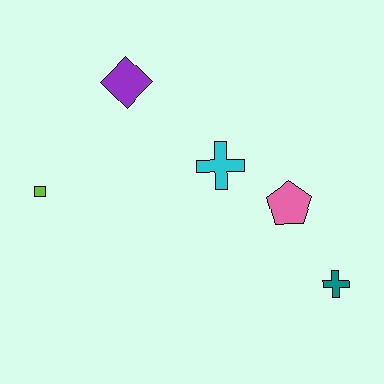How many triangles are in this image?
There are no triangles.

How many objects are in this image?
There are 5 objects.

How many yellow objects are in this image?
There are no yellow objects.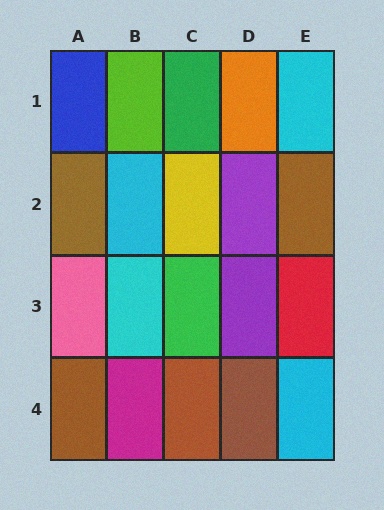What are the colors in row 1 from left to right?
Blue, lime, green, orange, cyan.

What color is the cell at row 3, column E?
Red.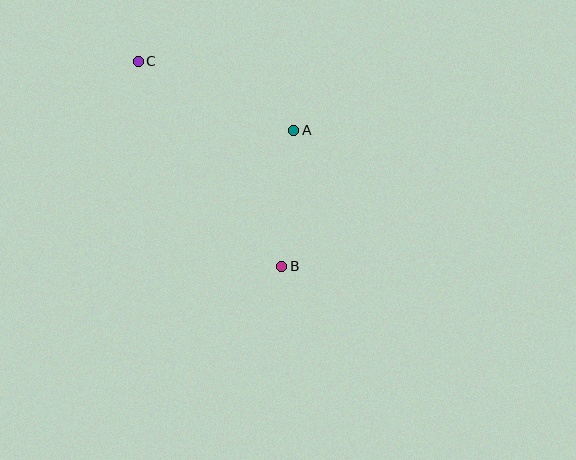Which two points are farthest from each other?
Points B and C are farthest from each other.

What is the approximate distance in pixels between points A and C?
The distance between A and C is approximately 170 pixels.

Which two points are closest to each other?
Points A and B are closest to each other.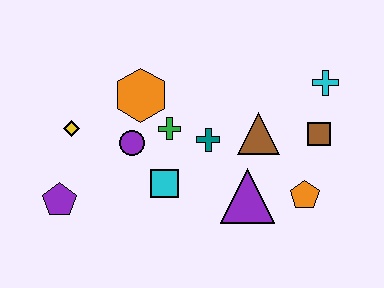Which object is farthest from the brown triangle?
The purple pentagon is farthest from the brown triangle.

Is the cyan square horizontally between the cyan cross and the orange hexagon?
Yes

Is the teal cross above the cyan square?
Yes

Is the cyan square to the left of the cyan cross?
Yes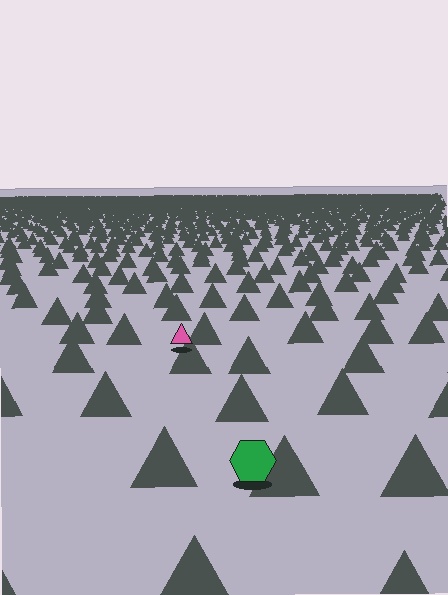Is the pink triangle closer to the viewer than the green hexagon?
No. The green hexagon is closer — you can tell from the texture gradient: the ground texture is coarser near it.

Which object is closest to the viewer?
The green hexagon is closest. The texture marks near it are larger and more spread out.